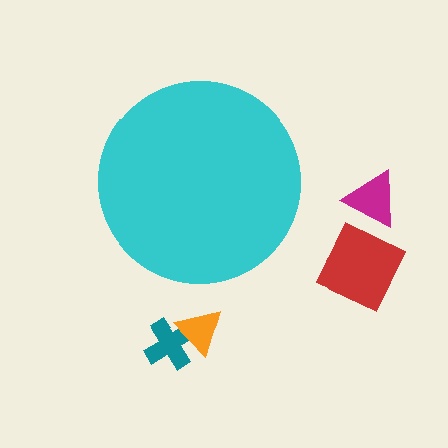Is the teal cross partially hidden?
No, the teal cross is fully visible.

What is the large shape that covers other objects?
A cyan circle.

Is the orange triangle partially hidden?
No, the orange triangle is fully visible.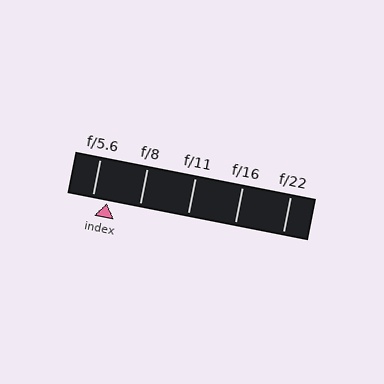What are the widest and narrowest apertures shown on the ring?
The widest aperture shown is f/5.6 and the narrowest is f/22.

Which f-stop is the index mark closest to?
The index mark is closest to f/5.6.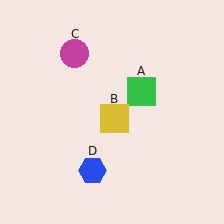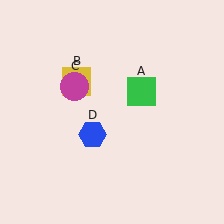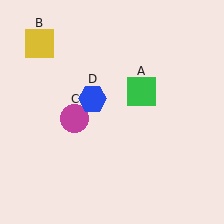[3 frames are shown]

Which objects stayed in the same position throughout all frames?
Green square (object A) remained stationary.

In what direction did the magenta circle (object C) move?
The magenta circle (object C) moved down.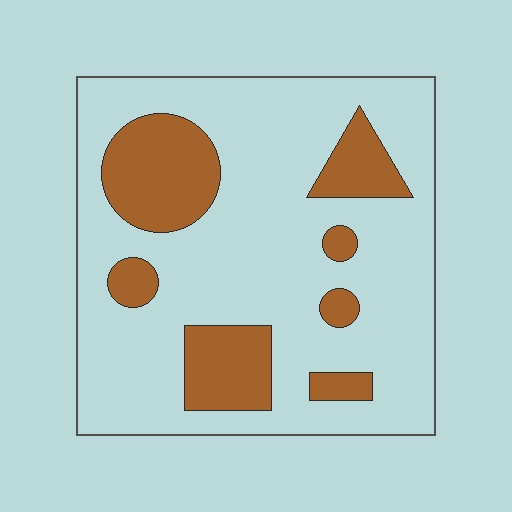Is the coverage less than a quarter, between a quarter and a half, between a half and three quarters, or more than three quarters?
Less than a quarter.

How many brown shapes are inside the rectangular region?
7.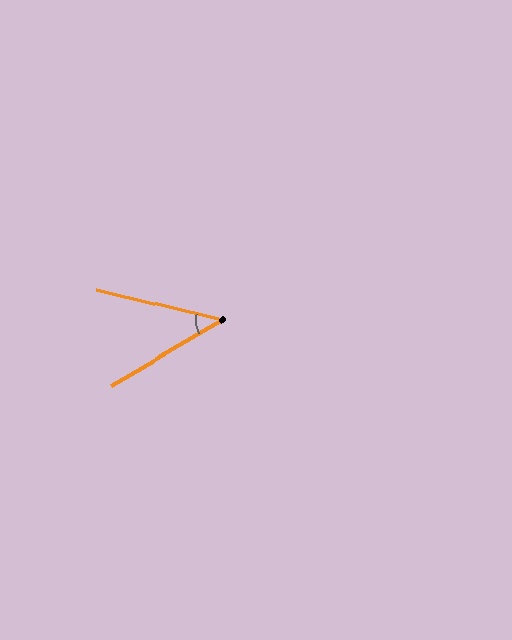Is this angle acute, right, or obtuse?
It is acute.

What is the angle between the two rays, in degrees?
Approximately 44 degrees.